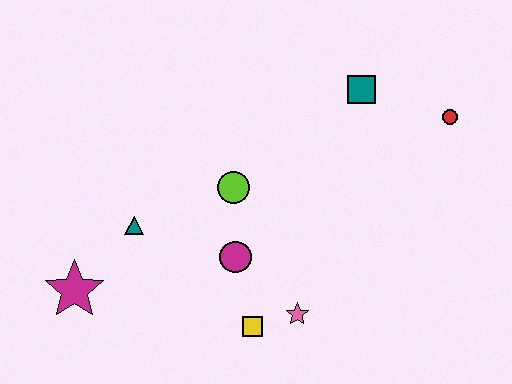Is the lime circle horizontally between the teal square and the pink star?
No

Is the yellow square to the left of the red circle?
Yes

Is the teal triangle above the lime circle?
No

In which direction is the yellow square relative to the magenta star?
The yellow square is to the right of the magenta star.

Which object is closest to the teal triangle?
The magenta star is closest to the teal triangle.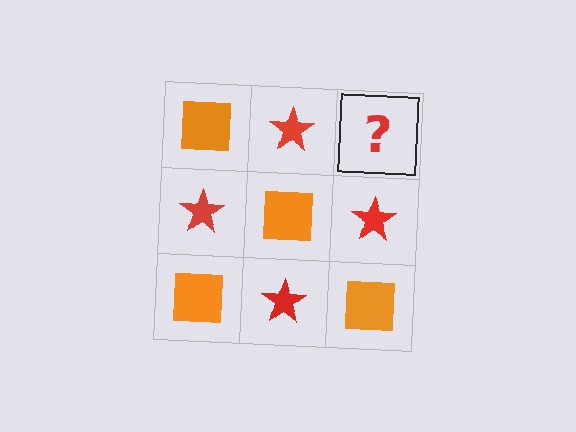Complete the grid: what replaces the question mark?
The question mark should be replaced with an orange square.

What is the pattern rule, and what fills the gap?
The rule is that it alternates orange square and red star in a checkerboard pattern. The gap should be filled with an orange square.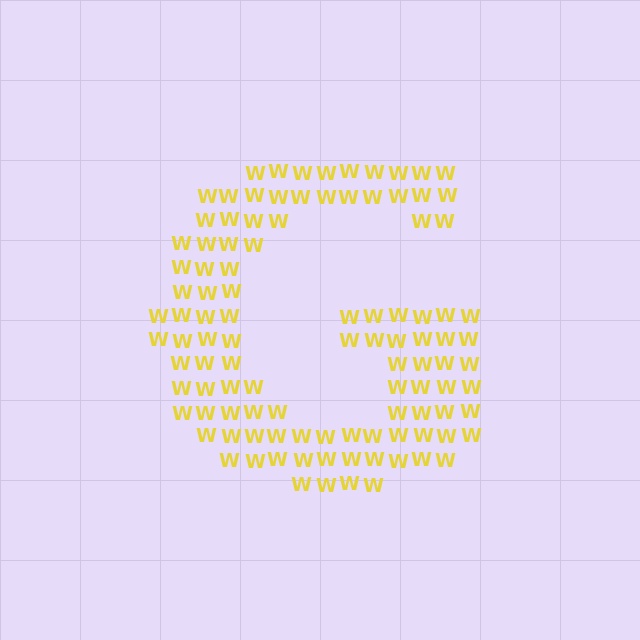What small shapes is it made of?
It is made of small letter W's.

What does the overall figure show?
The overall figure shows the letter G.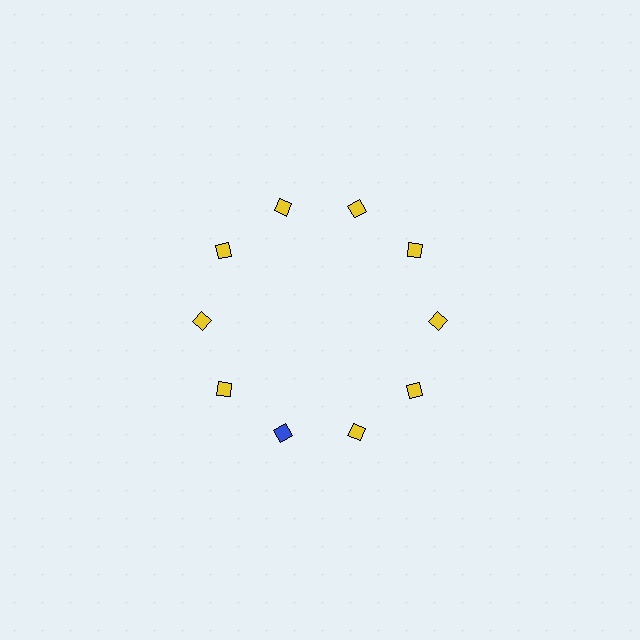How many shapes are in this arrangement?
There are 10 shapes arranged in a ring pattern.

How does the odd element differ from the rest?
It has a different color: blue instead of yellow.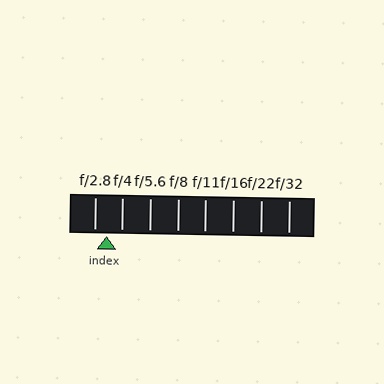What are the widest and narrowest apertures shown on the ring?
The widest aperture shown is f/2.8 and the narrowest is f/32.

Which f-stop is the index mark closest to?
The index mark is closest to f/2.8.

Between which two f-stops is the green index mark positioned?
The index mark is between f/2.8 and f/4.